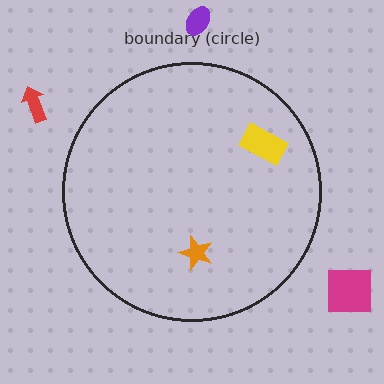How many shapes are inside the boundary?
2 inside, 3 outside.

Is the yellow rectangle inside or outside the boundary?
Inside.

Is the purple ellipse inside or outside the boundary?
Outside.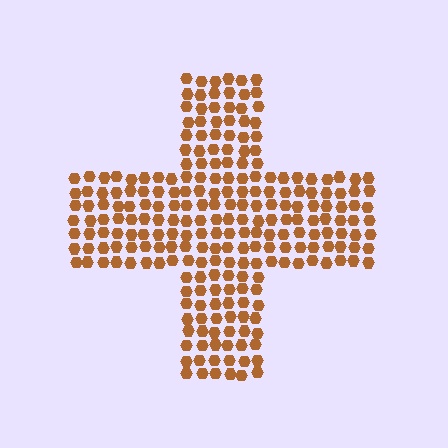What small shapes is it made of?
It is made of small hexagons.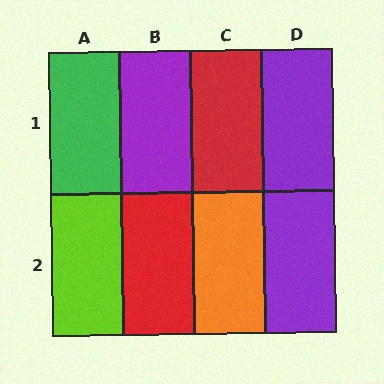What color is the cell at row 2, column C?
Orange.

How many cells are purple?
3 cells are purple.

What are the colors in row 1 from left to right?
Green, purple, red, purple.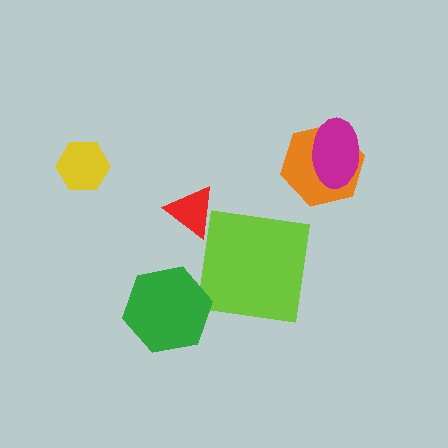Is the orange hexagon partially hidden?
Yes, it is partially covered by another shape.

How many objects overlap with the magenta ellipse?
1 object overlaps with the magenta ellipse.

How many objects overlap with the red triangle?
0 objects overlap with the red triangle.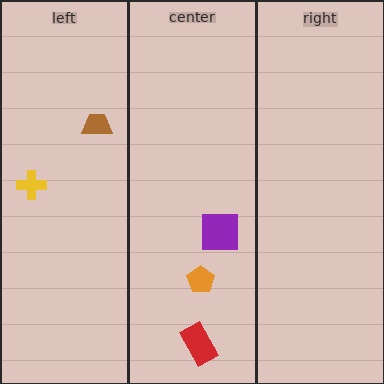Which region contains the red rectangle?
The center region.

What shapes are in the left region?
The brown trapezoid, the yellow cross.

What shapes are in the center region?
The orange pentagon, the purple square, the red rectangle.